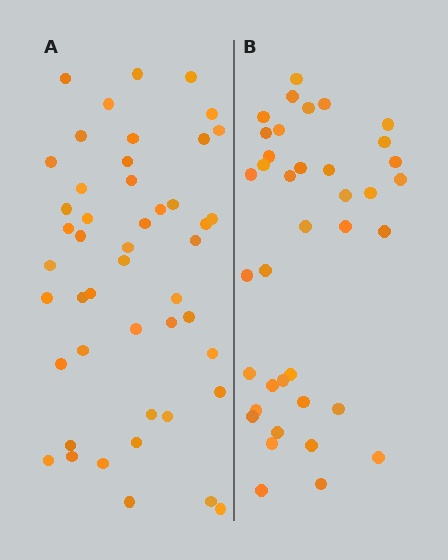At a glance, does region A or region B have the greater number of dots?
Region A (the left region) has more dots.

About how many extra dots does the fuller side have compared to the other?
Region A has roughly 8 or so more dots than region B.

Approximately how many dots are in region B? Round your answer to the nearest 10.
About 40 dots. (The exact count is 38, which rounds to 40.)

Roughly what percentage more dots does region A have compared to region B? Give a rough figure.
About 25% more.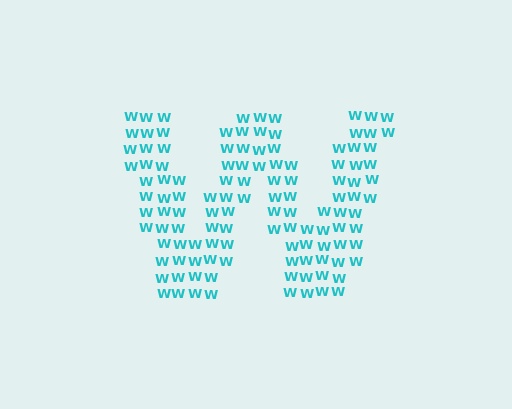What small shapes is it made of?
It is made of small letter W's.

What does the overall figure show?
The overall figure shows the letter W.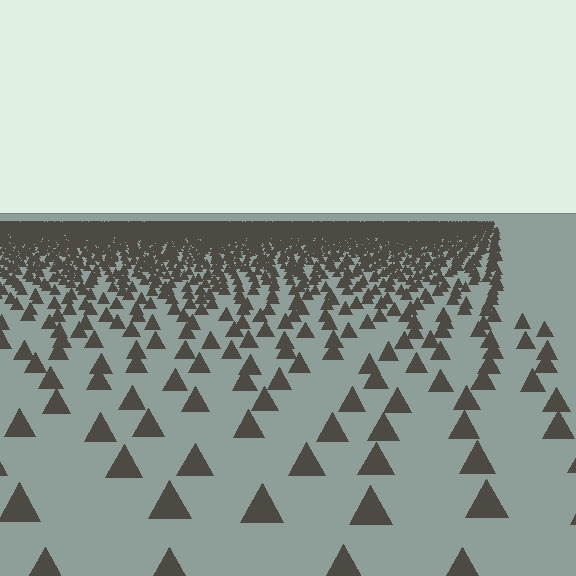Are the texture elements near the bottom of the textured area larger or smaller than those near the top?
Larger. Near the bottom, elements are closer to the viewer and appear at a bigger on-screen size.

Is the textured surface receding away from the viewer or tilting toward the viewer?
The surface is receding away from the viewer. Texture elements get smaller and denser toward the top.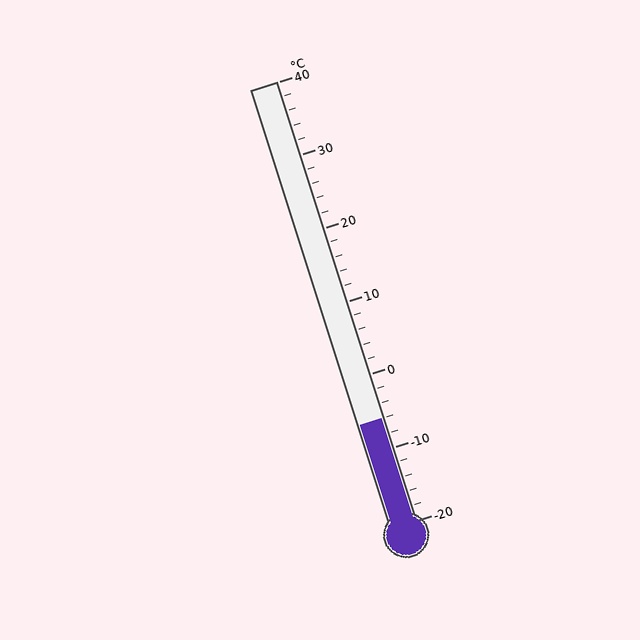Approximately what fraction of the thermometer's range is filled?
The thermometer is filled to approximately 25% of its range.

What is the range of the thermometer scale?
The thermometer scale ranges from -20°C to 40°C.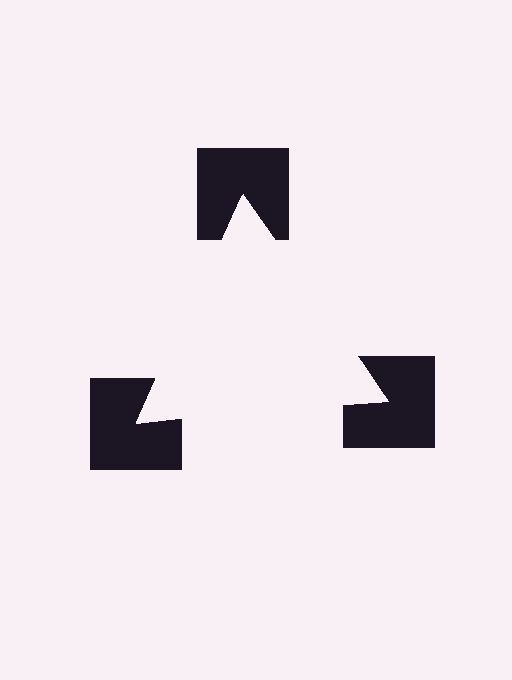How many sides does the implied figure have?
3 sides.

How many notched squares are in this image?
There are 3 — one at each vertex of the illusory triangle.